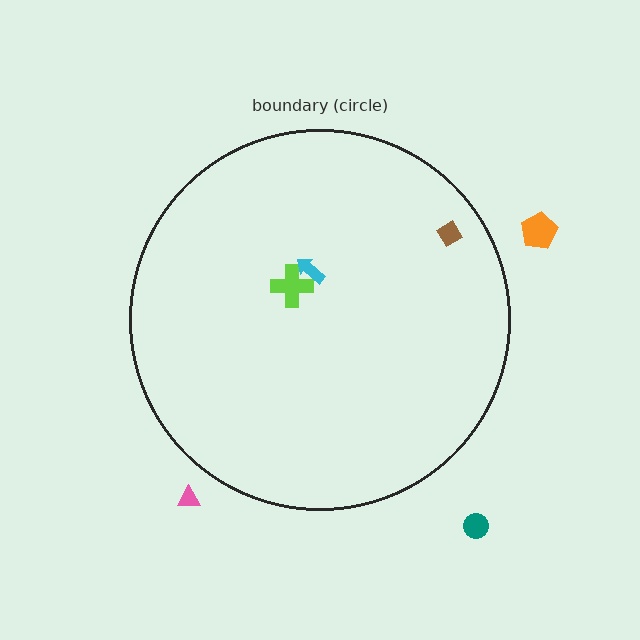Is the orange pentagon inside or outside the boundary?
Outside.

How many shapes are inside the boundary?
3 inside, 3 outside.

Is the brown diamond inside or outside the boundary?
Inside.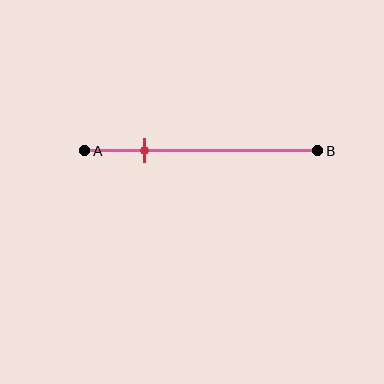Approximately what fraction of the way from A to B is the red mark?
The red mark is approximately 25% of the way from A to B.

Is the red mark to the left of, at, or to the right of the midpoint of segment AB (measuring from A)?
The red mark is to the left of the midpoint of segment AB.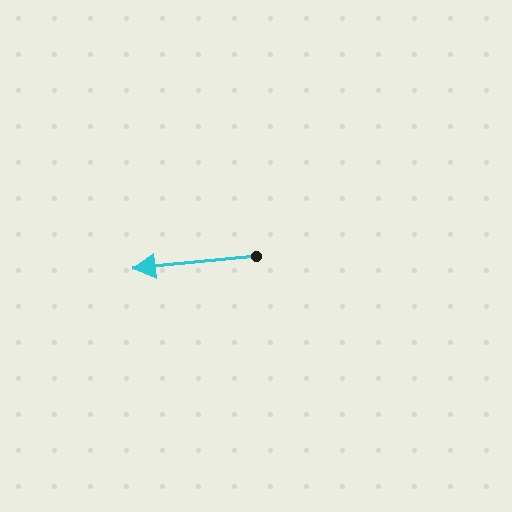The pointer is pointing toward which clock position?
Roughly 9 o'clock.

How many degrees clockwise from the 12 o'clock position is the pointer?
Approximately 264 degrees.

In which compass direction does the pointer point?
West.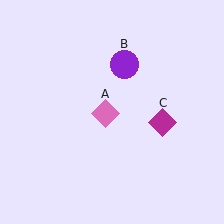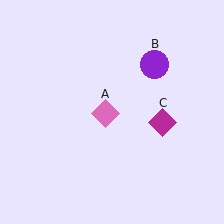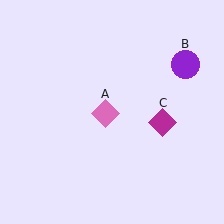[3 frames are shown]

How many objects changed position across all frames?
1 object changed position: purple circle (object B).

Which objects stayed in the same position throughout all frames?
Pink diamond (object A) and magenta diamond (object C) remained stationary.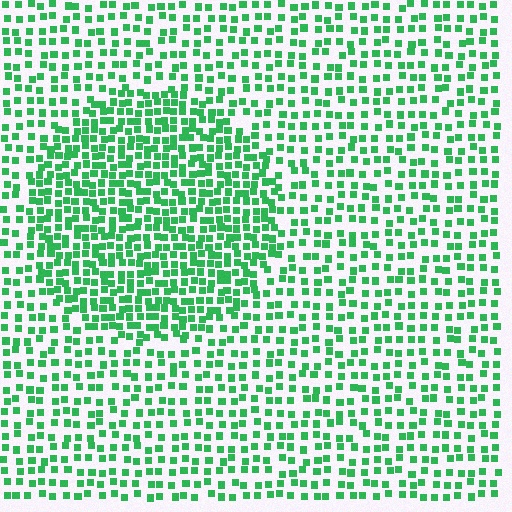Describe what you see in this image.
The image contains small green elements arranged at two different densities. A circle-shaped region is visible where the elements are more densely packed than the surrounding area.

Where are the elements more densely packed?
The elements are more densely packed inside the circle boundary.